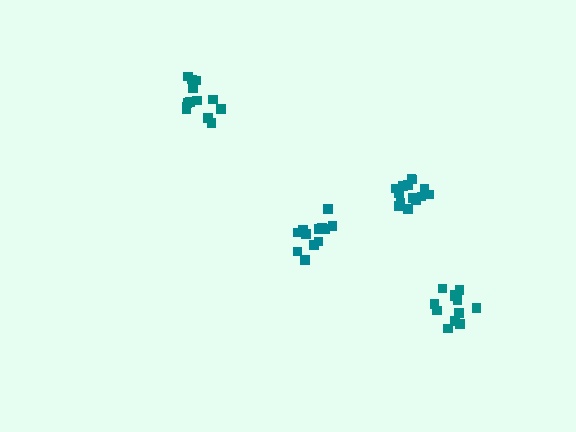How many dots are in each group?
Group 1: 13 dots, Group 2: 12 dots, Group 3: 12 dots, Group 4: 14 dots (51 total).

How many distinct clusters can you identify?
There are 4 distinct clusters.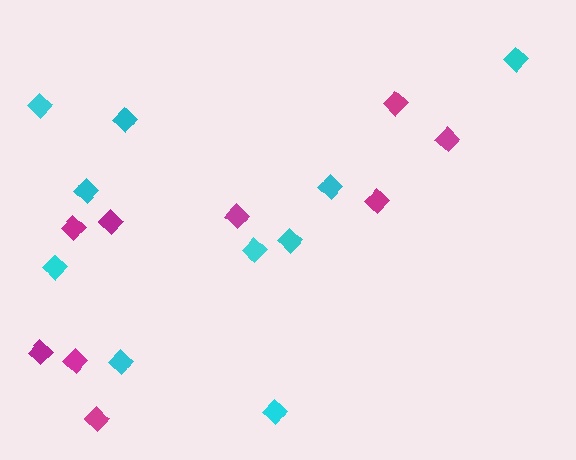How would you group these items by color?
There are 2 groups: one group of cyan diamonds (10) and one group of magenta diamonds (9).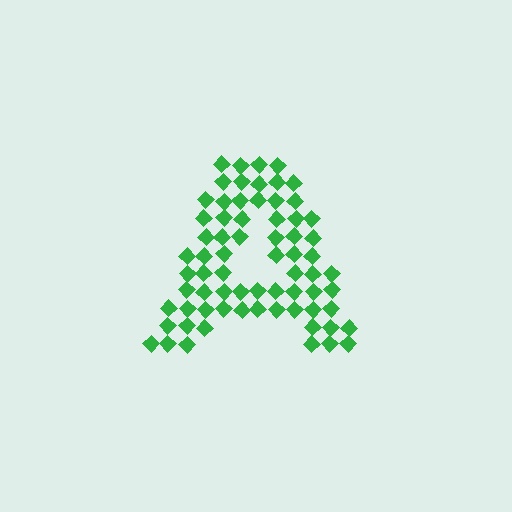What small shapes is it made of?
It is made of small diamonds.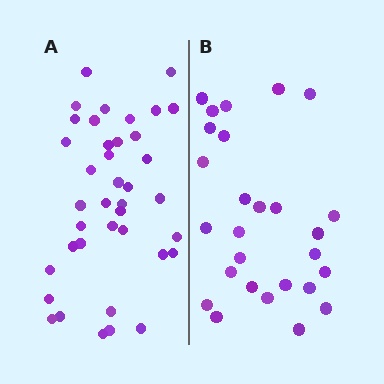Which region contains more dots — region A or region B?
Region A (the left region) has more dots.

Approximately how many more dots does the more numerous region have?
Region A has roughly 12 or so more dots than region B.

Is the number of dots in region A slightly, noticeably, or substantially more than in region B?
Region A has noticeably more, but not dramatically so. The ratio is roughly 1.4 to 1.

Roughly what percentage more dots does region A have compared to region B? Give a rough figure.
About 45% more.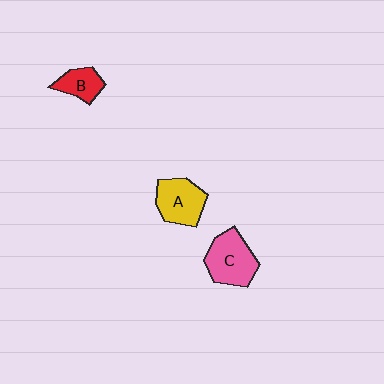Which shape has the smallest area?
Shape B (red).